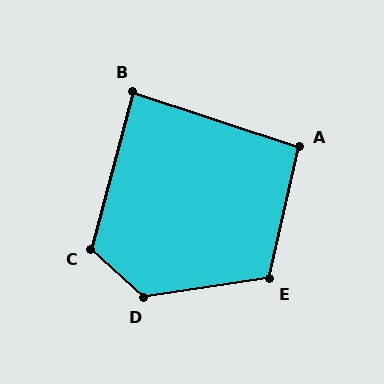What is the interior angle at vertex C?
Approximately 117 degrees (obtuse).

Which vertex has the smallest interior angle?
B, at approximately 87 degrees.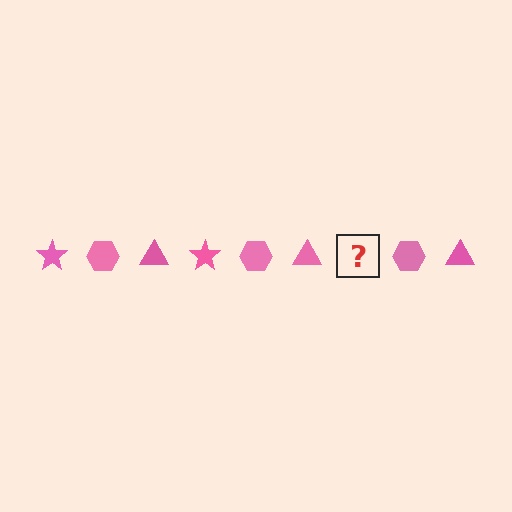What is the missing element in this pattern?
The missing element is a pink star.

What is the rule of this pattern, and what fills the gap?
The rule is that the pattern cycles through star, hexagon, triangle shapes in pink. The gap should be filled with a pink star.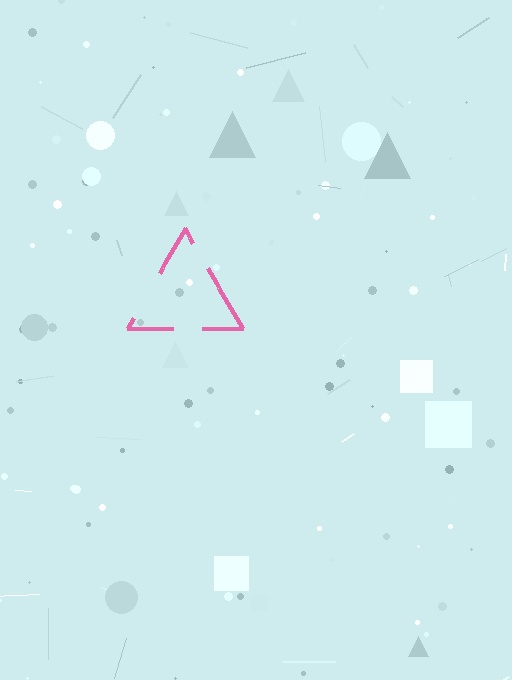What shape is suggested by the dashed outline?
The dashed outline suggests a triangle.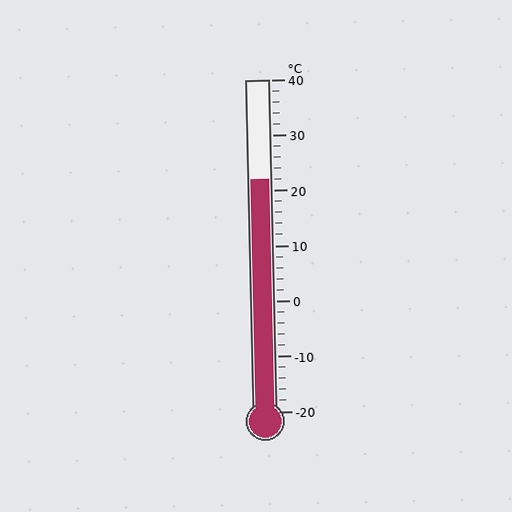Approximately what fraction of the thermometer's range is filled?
The thermometer is filled to approximately 70% of its range.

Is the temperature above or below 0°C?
The temperature is above 0°C.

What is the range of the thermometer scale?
The thermometer scale ranges from -20°C to 40°C.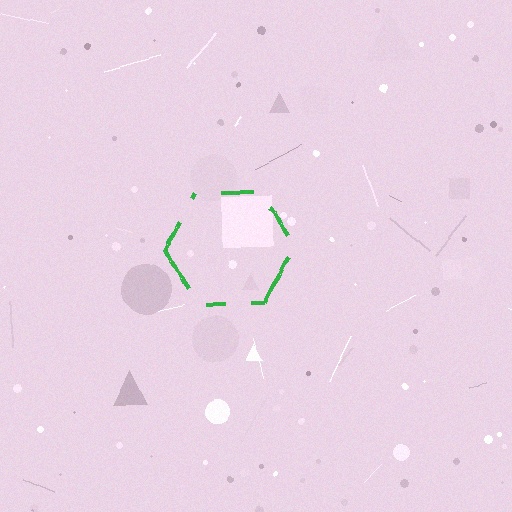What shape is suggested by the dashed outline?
The dashed outline suggests a hexagon.